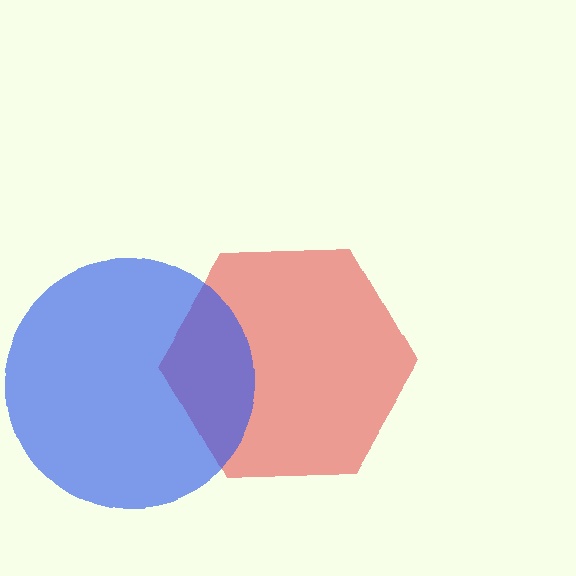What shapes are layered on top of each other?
The layered shapes are: a red hexagon, a blue circle.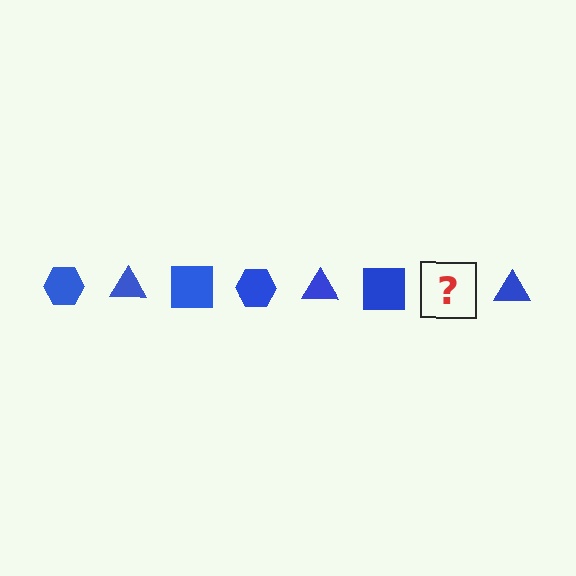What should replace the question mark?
The question mark should be replaced with a blue hexagon.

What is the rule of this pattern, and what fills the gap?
The rule is that the pattern cycles through hexagon, triangle, square shapes in blue. The gap should be filled with a blue hexagon.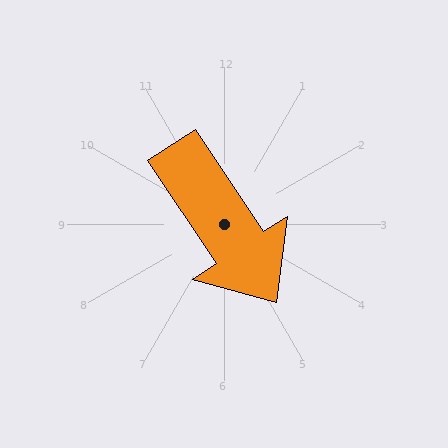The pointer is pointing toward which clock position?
Roughly 5 o'clock.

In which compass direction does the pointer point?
Southeast.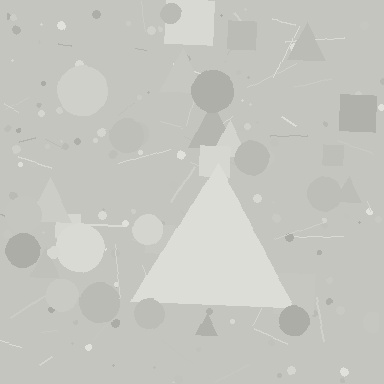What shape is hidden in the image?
A triangle is hidden in the image.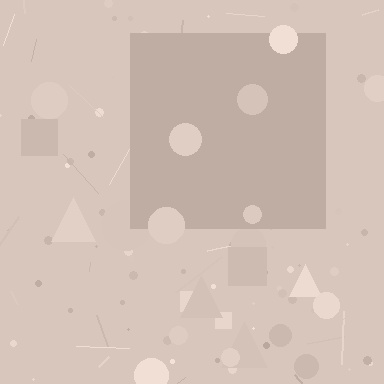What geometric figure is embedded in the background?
A square is embedded in the background.